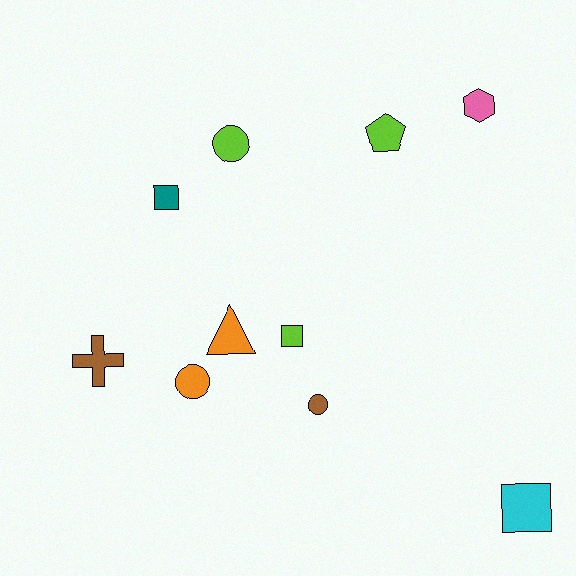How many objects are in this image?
There are 10 objects.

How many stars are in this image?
There are no stars.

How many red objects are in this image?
There are no red objects.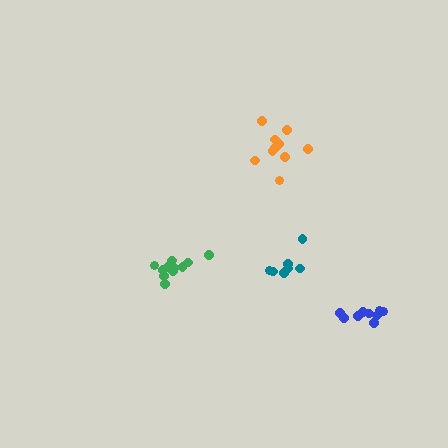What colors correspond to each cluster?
The clusters are colored: teal, blue, green, orange.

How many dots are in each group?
Group 1: 7 dots, Group 2: 9 dots, Group 3: 11 dots, Group 4: 11 dots (38 total).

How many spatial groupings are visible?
There are 4 spatial groupings.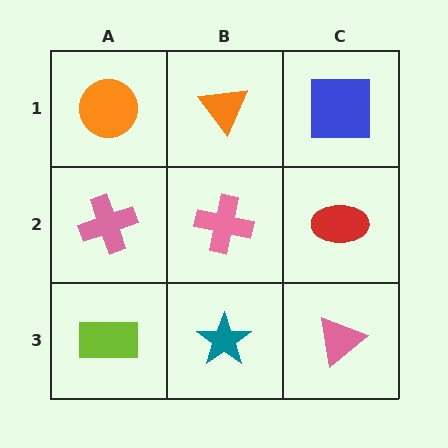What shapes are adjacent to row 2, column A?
An orange circle (row 1, column A), a lime rectangle (row 3, column A), a pink cross (row 2, column B).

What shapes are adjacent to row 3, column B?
A pink cross (row 2, column B), a lime rectangle (row 3, column A), a pink triangle (row 3, column C).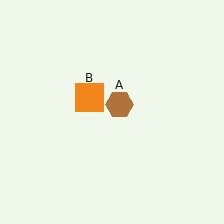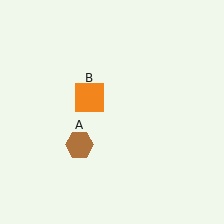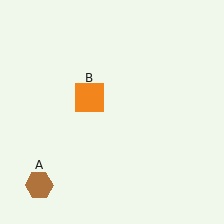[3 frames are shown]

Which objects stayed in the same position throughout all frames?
Orange square (object B) remained stationary.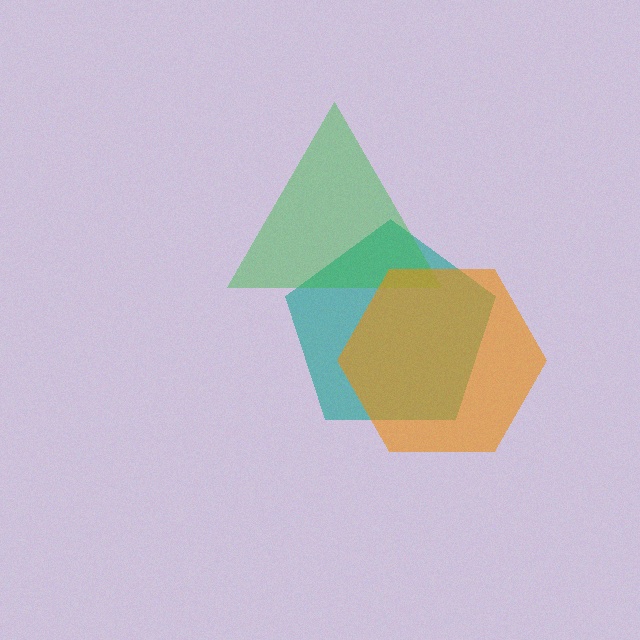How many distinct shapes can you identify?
There are 3 distinct shapes: a teal pentagon, a green triangle, an orange hexagon.